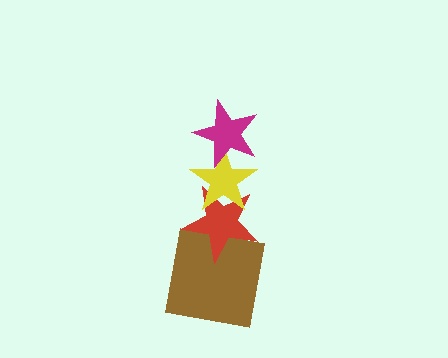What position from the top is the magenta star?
The magenta star is 1st from the top.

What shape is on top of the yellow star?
The magenta star is on top of the yellow star.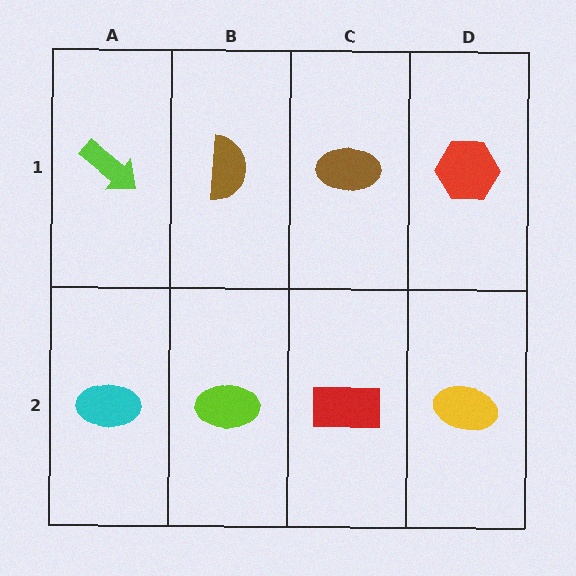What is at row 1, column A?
A lime arrow.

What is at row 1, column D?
A red hexagon.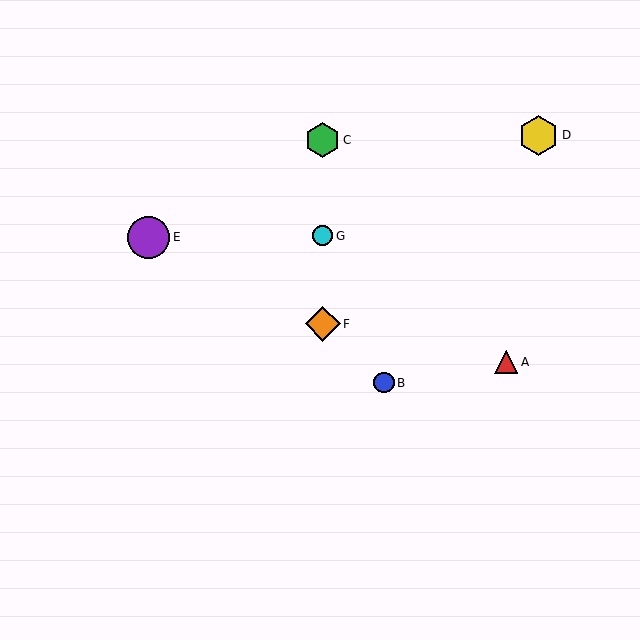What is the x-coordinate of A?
Object A is at x≈506.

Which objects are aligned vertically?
Objects C, F, G are aligned vertically.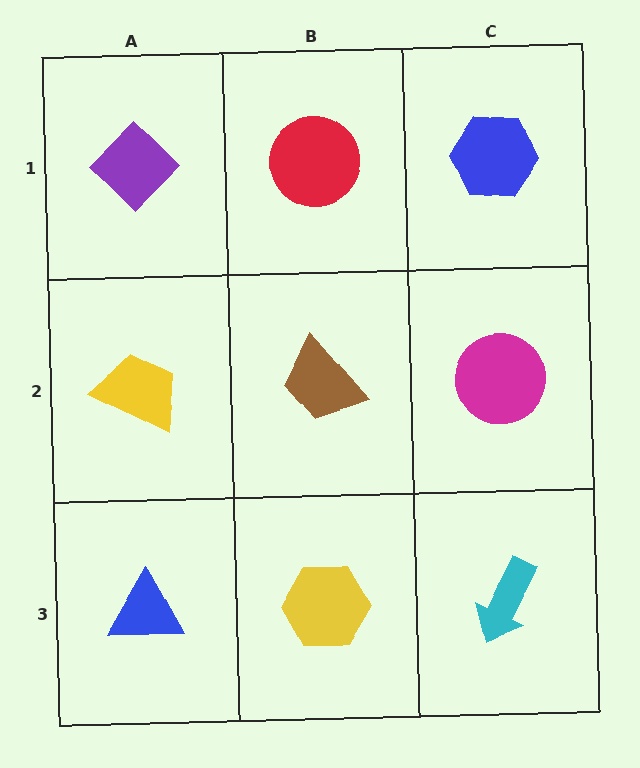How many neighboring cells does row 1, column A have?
2.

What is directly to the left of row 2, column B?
A yellow trapezoid.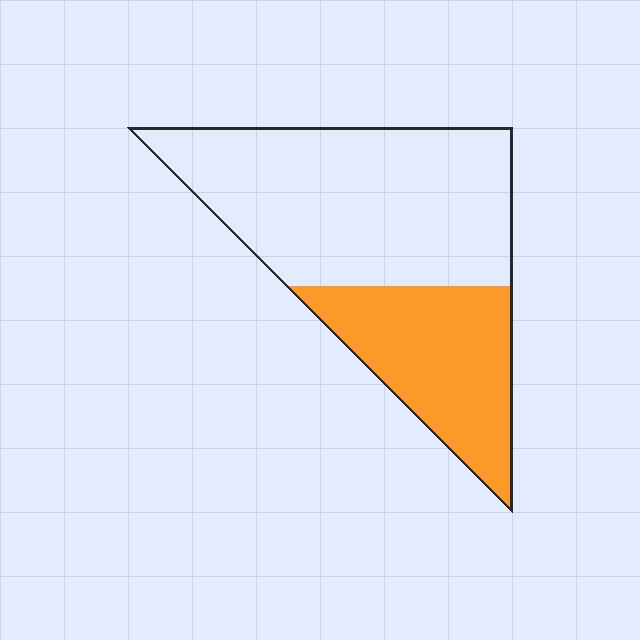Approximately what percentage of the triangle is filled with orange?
Approximately 35%.